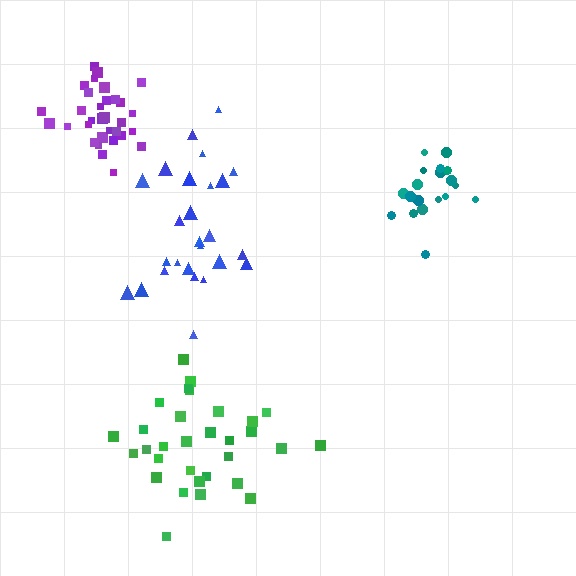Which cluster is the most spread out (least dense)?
Blue.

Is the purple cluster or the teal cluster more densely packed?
Purple.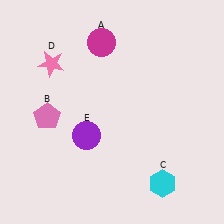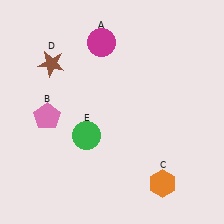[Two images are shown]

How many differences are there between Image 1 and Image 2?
There are 3 differences between the two images.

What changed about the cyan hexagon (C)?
In Image 1, C is cyan. In Image 2, it changed to orange.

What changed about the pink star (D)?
In Image 1, D is pink. In Image 2, it changed to brown.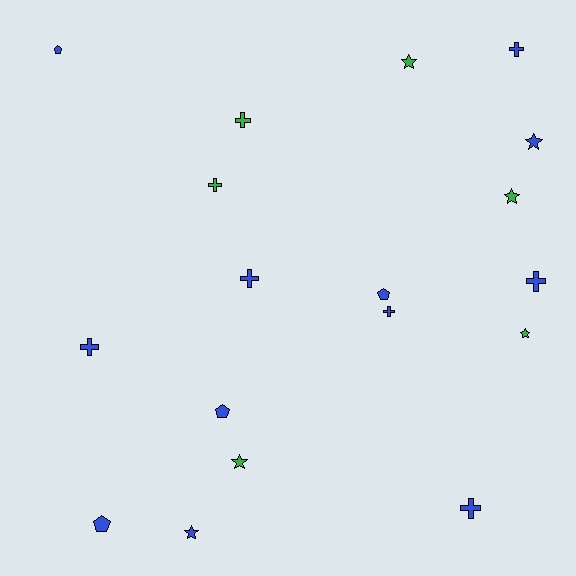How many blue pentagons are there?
There are 4 blue pentagons.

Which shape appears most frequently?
Cross, with 8 objects.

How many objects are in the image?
There are 18 objects.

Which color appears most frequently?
Blue, with 12 objects.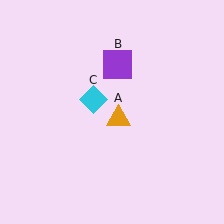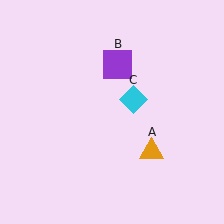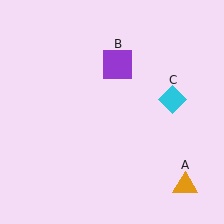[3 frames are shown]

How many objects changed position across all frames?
2 objects changed position: orange triangle (object A), cyan diamond (object C).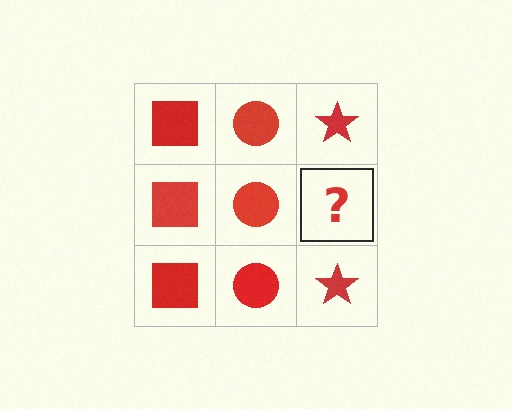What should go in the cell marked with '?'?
The missing cell should contain a red star.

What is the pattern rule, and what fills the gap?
The rule is that each column has a consistent shape. The gap should be filled with a red star.